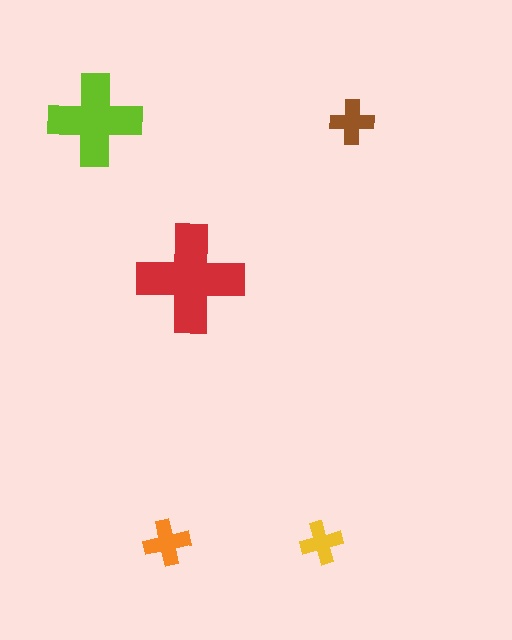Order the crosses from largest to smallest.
the red one, the lime one, the orange one, the brown one, the yellow one.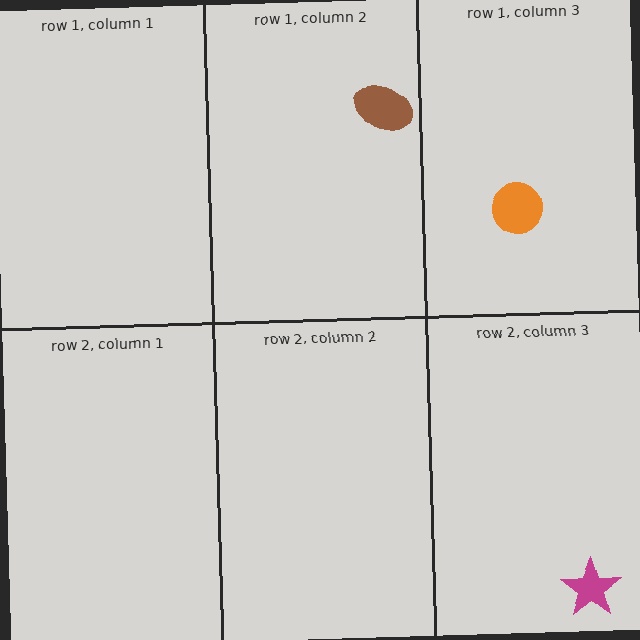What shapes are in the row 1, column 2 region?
The brown ellipse.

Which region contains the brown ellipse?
The row 1, column 2 region.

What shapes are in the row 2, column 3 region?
The magenta star.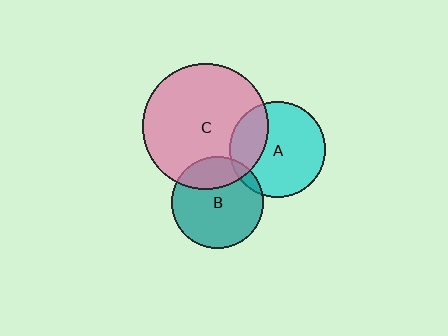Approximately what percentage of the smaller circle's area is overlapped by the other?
Approximately 25%.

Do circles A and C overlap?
Yes.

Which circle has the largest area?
Circle C (pink).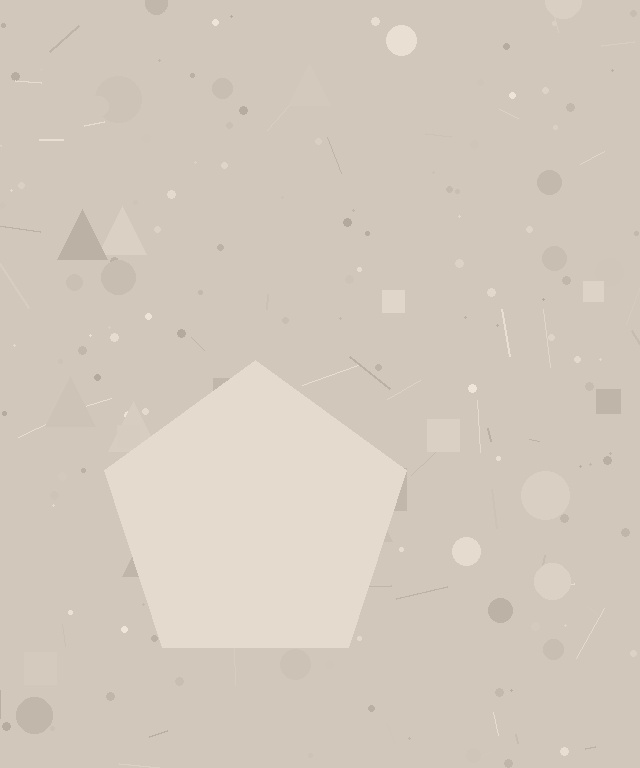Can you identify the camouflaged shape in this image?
The camouflaged shape is a pentagon.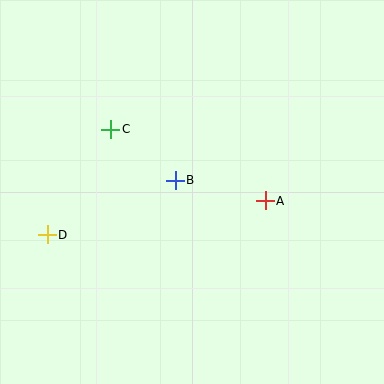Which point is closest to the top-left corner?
Point C is closest to the top-left corner.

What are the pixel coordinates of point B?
Point B is at (175, 180).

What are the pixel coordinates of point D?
Point D is at (47, 235).